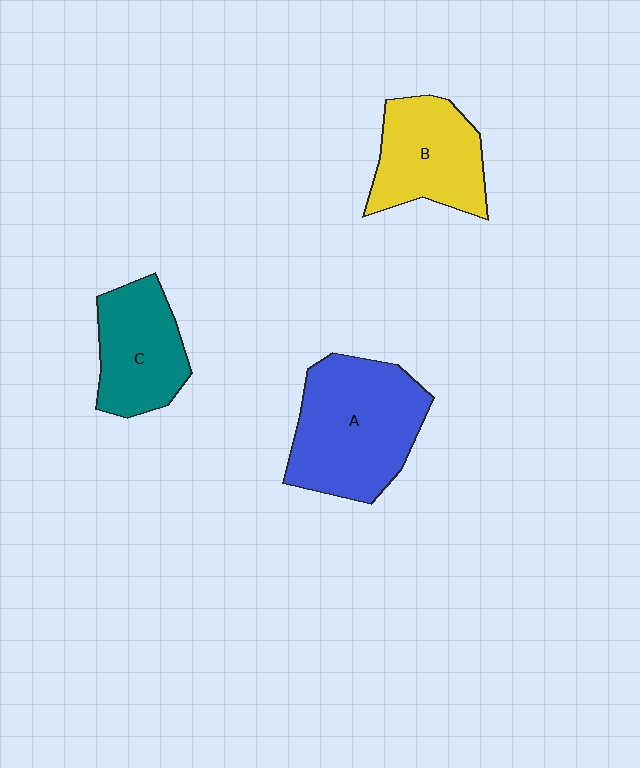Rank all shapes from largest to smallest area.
From largest to smallest: A (blue), B (yellow), C (teal).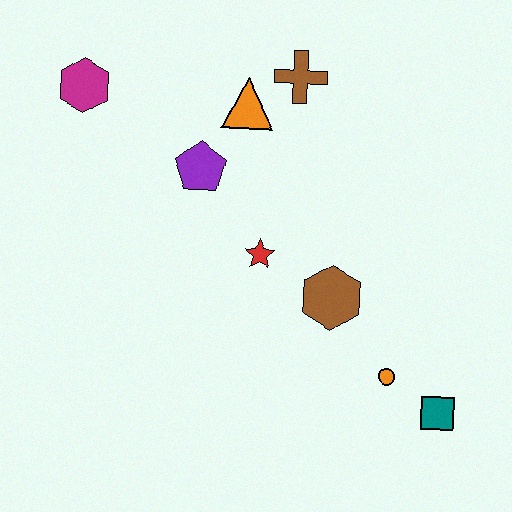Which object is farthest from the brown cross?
The teal square is farthest from the brown cross.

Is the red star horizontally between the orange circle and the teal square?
No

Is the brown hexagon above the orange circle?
Yes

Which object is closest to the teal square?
The orange circle is closest to the teal square.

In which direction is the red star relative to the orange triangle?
The red star is below the orange triangle.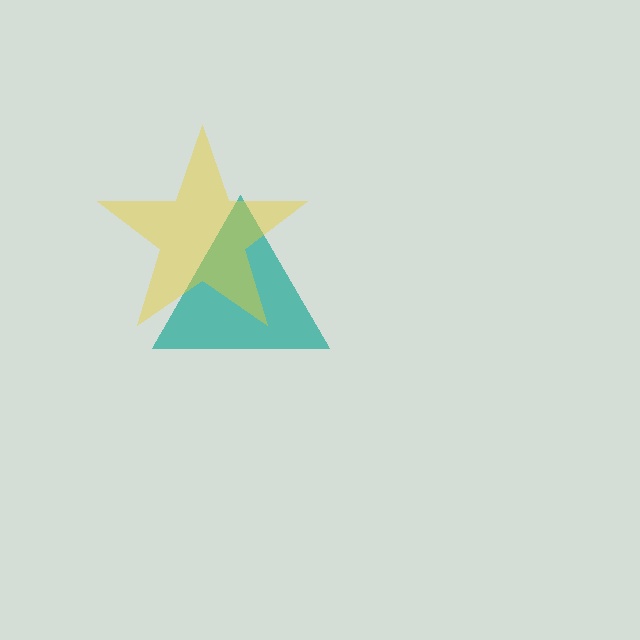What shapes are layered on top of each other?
The layered shapes are: a teal triangle, a yellow star.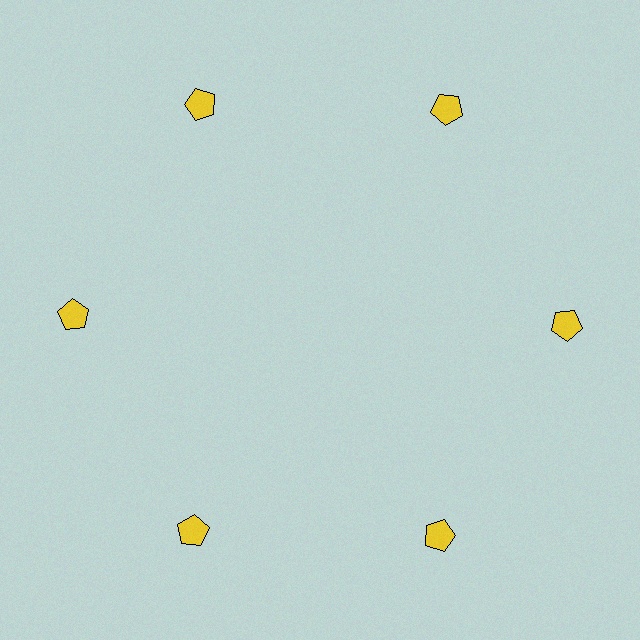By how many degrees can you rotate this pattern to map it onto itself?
The pattern maps onto itself every 60 degrees of rotation.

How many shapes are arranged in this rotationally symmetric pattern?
There are 6 shapes, arranged in 6 groups of 1.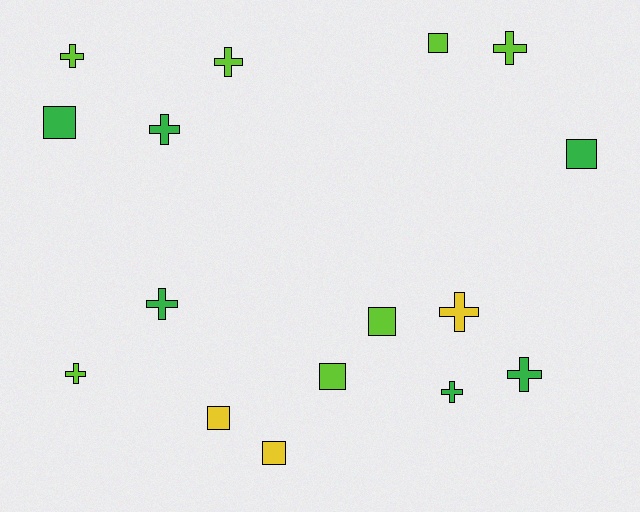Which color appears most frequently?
Lime, with 7 objects.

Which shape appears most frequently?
Cross, with 9 objects.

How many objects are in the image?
There are 16 objects.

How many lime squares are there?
There are 3 lime squares.